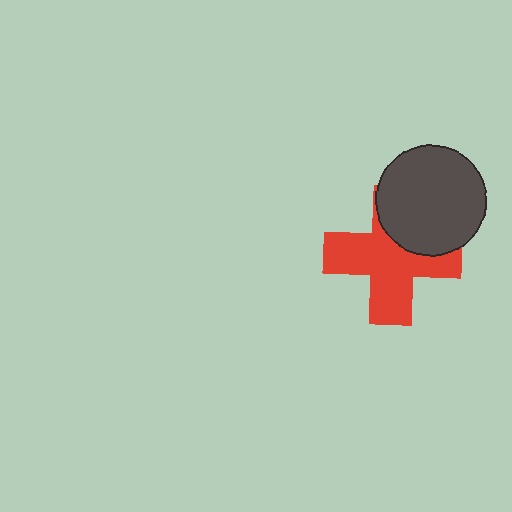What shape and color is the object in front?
The object in front is a dark gray circle.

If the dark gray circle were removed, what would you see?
You would see the complete red cross.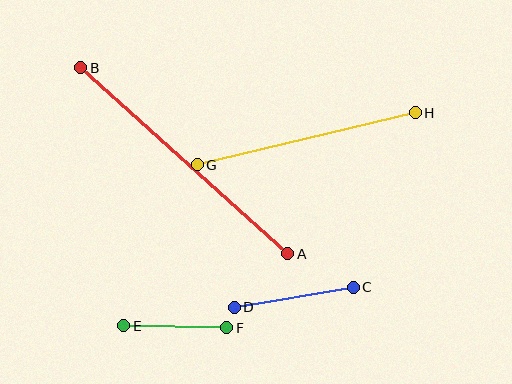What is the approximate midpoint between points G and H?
The midpoint is at approximately (306, 139) pixels.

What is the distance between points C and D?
The distance is approximately 121 pixels.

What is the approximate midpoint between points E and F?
The midpoint is at approximately (175, 327) pixels.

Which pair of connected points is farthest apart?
Points A and B are farthest apart.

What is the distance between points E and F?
The distance is approximately 103 pixels.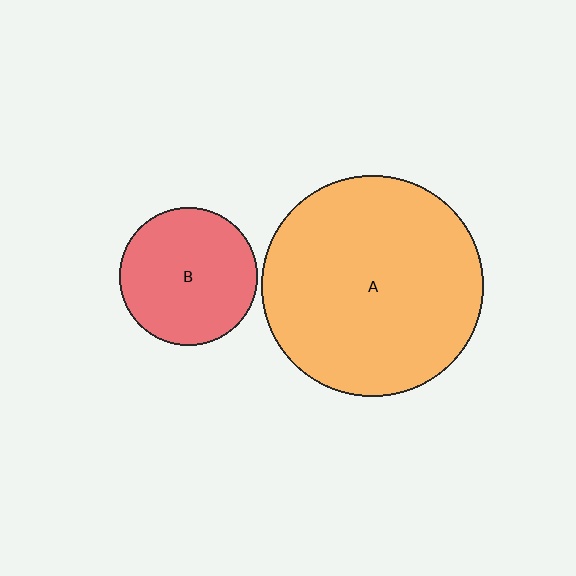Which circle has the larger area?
Circle A (orange).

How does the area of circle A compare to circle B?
Approximately 2.6 times.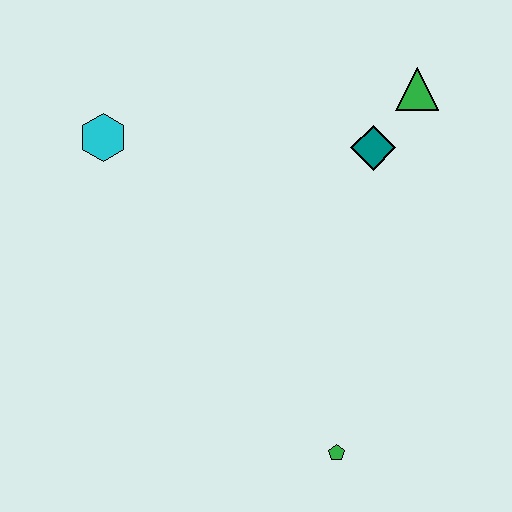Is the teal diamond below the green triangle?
Yes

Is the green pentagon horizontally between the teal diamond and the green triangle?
No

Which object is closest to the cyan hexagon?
The teal diamond is closest to the cyan hexagon.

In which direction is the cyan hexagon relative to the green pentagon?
The cyan hexagon is above the green pentagon.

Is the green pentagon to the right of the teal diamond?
No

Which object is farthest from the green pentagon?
The cyan hexagon is farthest from the green pentagon.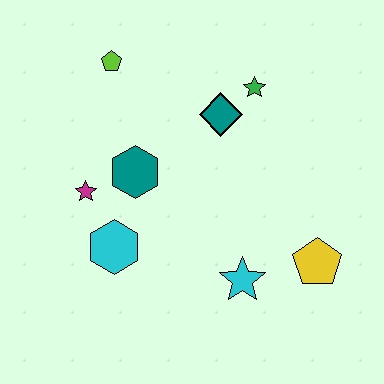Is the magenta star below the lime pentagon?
Yes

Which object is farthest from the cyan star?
The lime pentagon is farthest from the cyan star.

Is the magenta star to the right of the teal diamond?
No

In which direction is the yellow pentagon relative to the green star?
The yellow pentagon is below the green star.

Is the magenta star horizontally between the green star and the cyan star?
No